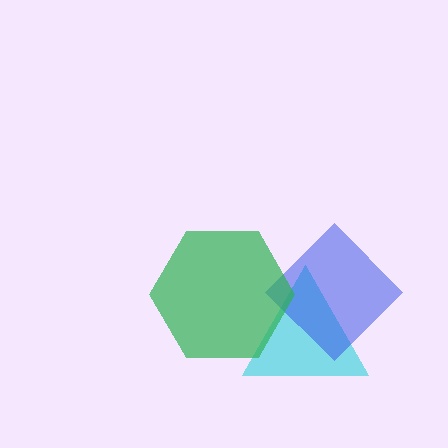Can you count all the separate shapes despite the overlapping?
Yes, there are 3 separate shapes.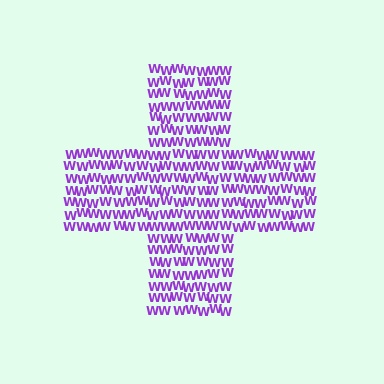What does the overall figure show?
The overall figure shows a cross.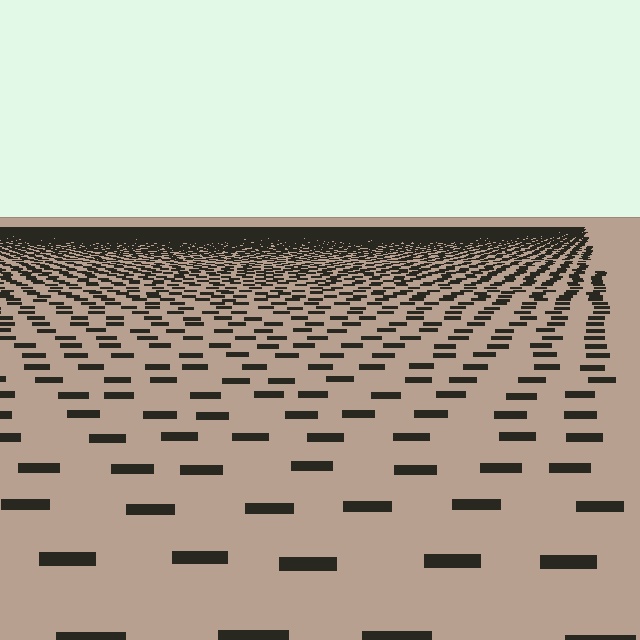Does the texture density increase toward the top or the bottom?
Density increases toward the top.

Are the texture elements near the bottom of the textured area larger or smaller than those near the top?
Larger. Near the bottom, elements are closer to the viewer and appear at a bigger on-screen size.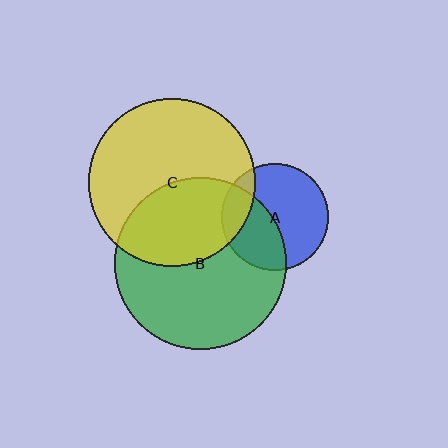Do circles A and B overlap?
Yes.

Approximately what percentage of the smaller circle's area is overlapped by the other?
Approximately 40%.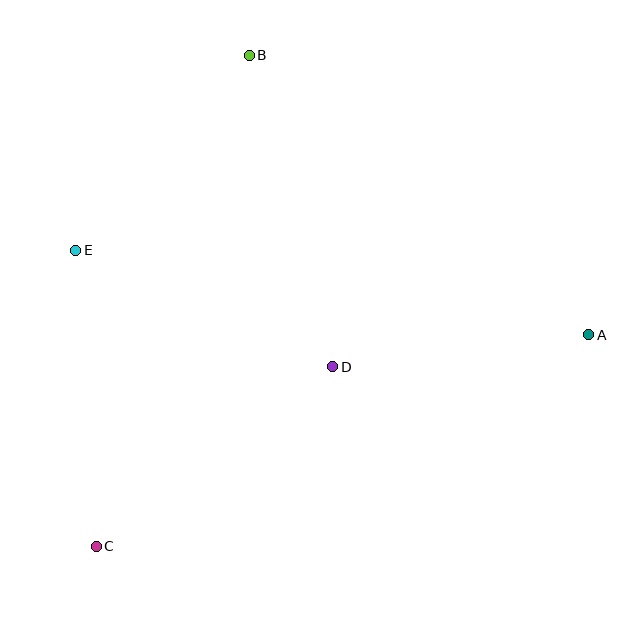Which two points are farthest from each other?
Points A and C are farthest from each other.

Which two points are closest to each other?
Points A and D are closest to each other.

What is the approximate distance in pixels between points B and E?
The distance between B and E is approximately 261 pixels.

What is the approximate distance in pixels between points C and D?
The distance between C and D is approximately 297 pixels.